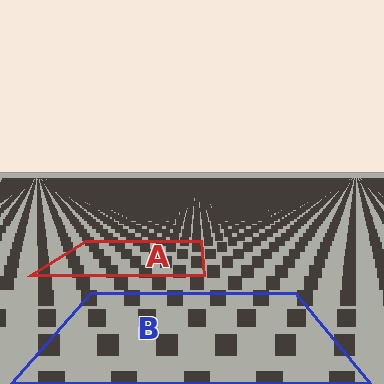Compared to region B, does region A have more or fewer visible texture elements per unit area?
Region A has more texture elements per unit area — they are packed more densely because it is farther away.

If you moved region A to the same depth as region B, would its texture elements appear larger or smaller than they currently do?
They would appear larger. At a closer depth, the same texture elements are projected at a bigger on-screen size.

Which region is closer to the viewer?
Region B is closer. The texture elements there are larger and more spread out.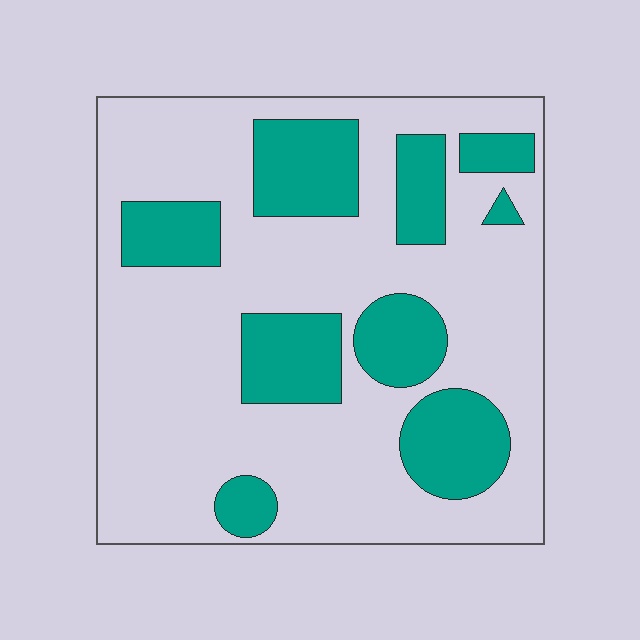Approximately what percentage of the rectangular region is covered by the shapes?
Approximately 30%.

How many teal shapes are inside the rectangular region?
9.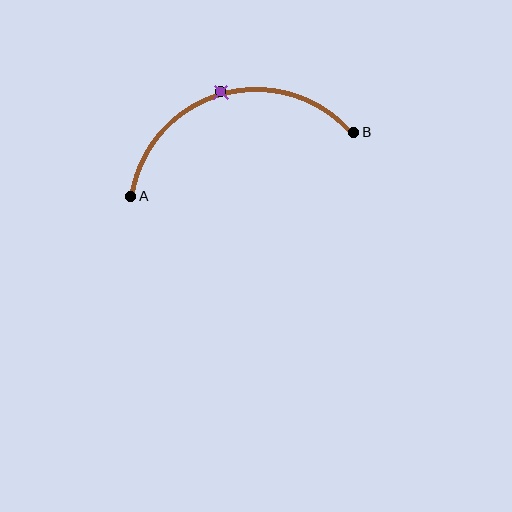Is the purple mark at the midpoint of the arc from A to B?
Yes. The purple mark lies on the arc at equal arc-length from both A and B — it is the arc midpoint.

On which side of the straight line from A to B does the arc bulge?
The arc bulges above the straight line connecting A and B.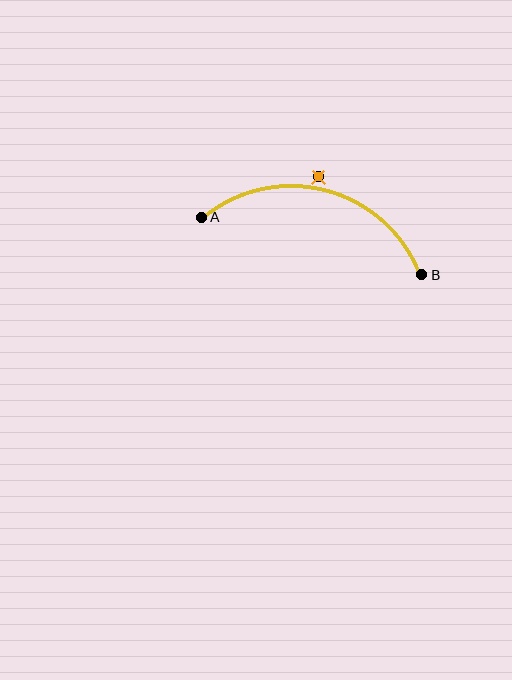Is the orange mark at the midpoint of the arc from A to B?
No — the orange mark does not lie on the arc at all. It sits slightly outside the curve.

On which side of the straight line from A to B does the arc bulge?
The arc bulges above the straight line connecting A and B.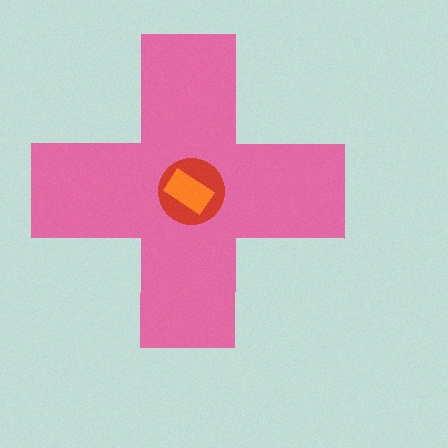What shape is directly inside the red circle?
The orange rectangle.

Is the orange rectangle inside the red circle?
Yes.